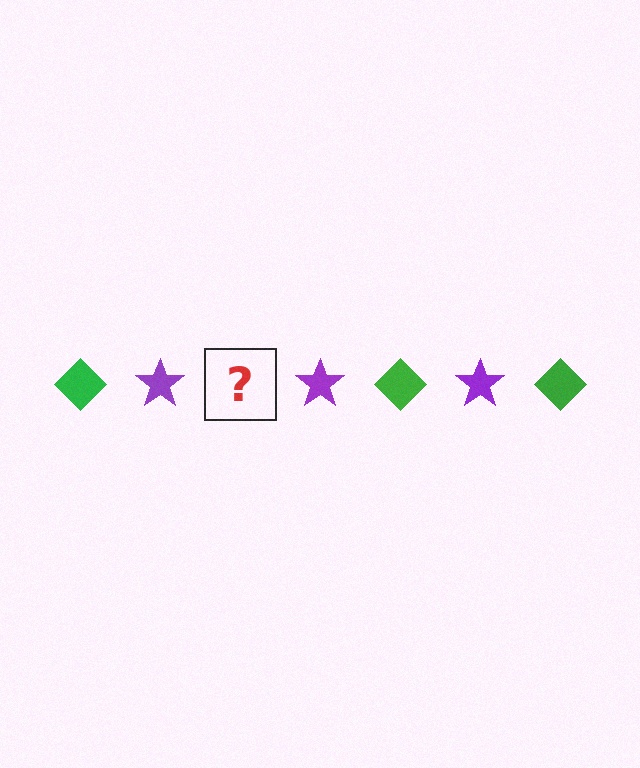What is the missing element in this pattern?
The missing element is a green diamond.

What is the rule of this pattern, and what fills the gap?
The rule is that the pattern alternates between green diamond and purple star. The gap should be filled with a green diamond.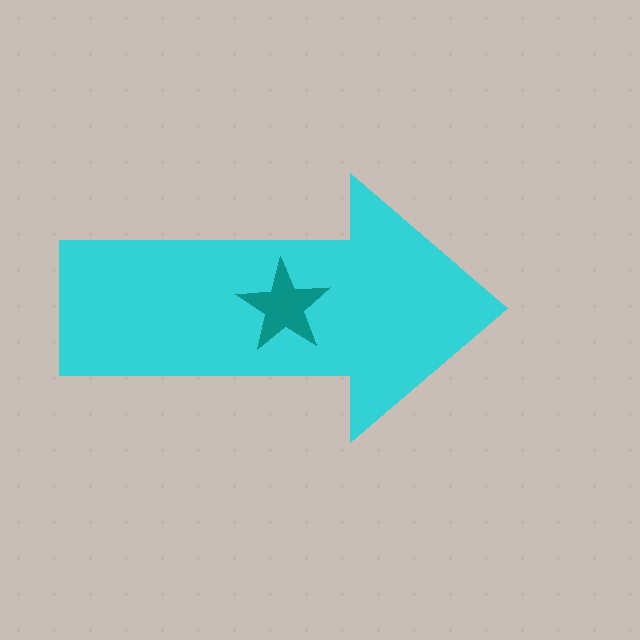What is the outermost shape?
The cyan arrow.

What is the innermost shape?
The teal star.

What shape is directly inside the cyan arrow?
The teal star.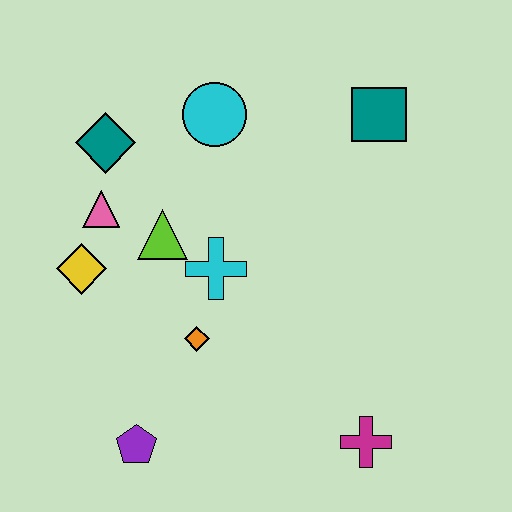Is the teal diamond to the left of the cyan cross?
Yes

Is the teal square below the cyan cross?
No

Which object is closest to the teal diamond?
The pink triangle is closest to the teal diamond.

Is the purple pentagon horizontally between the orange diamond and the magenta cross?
No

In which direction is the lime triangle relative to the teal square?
The lime triangle is to the left of the teal square.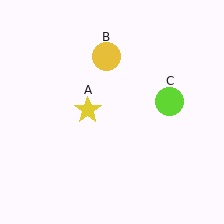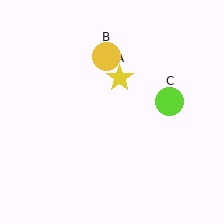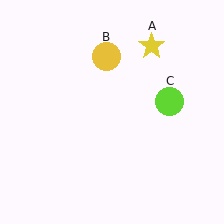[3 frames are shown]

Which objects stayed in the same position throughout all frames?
Yellow circle (object B) and lime circle (object C) remained stationary.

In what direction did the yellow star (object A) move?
The yellow star (object A) moved up and to the right.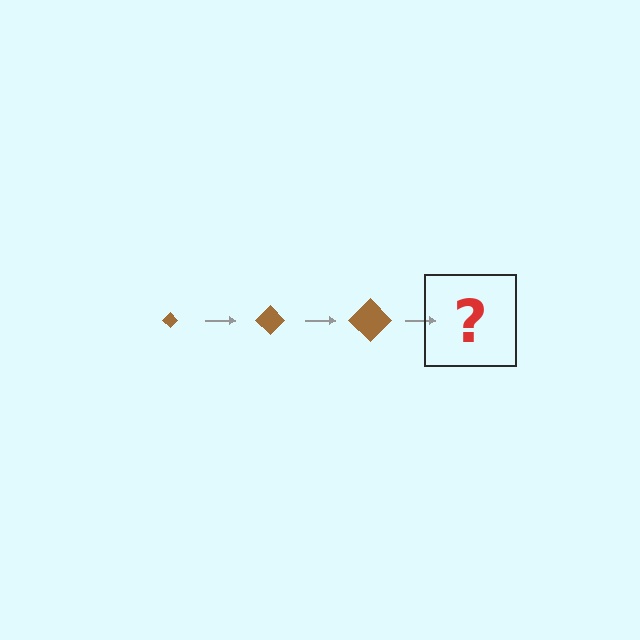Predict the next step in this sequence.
The next step is a brown diamond, larger than the previous one.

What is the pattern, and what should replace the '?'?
The pattern is that the diamond gets progressively larger each step. The '?' should be a brown diamond, larger than the previous one.